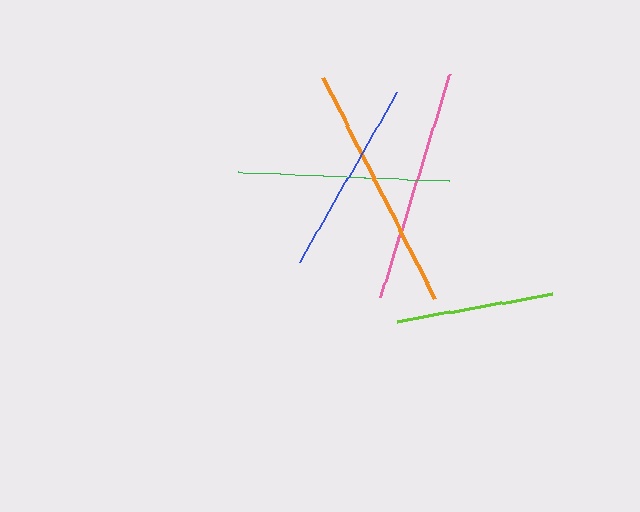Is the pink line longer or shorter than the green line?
The pink line is longer than the green line.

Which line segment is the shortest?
The lime line is the shortest at approximately 158 pixels.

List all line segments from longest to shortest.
From longest to shortest: orange, pink, green, blue, lime.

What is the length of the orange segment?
The orange segment is approximately 249 pixels long.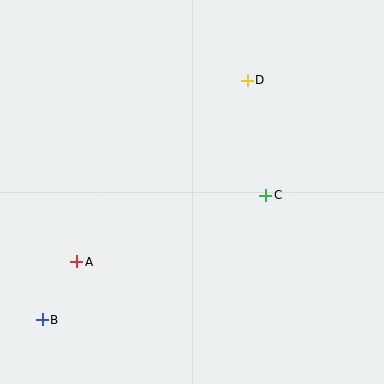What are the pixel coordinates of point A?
Point A is at (77, 262).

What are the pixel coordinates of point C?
Point C is at (266, 195).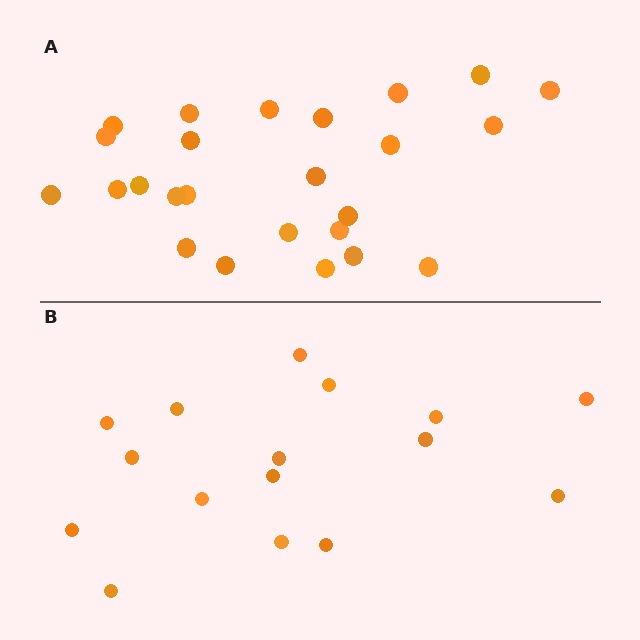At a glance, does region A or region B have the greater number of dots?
Region A (the top region) has more dots.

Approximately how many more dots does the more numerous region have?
Region A has roughly 8 or so more dots than region B.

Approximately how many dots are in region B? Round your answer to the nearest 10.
About 20 dots. (The exact count is 16, which rounds to 20.)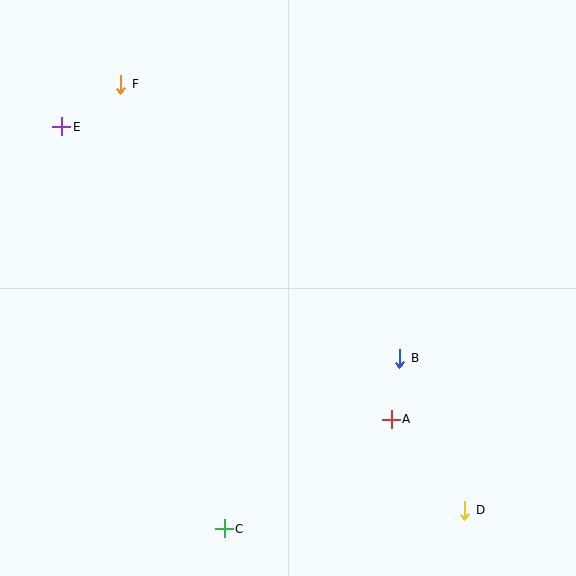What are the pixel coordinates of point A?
Point A is at (391, 419).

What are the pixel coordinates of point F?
Point F is at (121, 84).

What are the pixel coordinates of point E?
Point E is at (62, 127).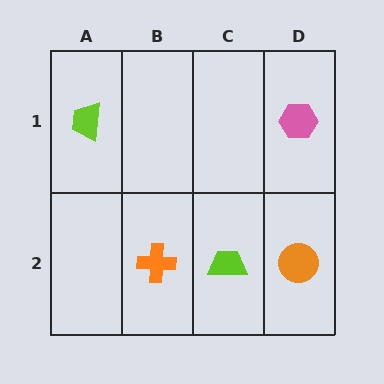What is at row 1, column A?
A lime trapezoid.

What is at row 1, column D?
A pink hexagon.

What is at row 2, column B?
An orange cross.